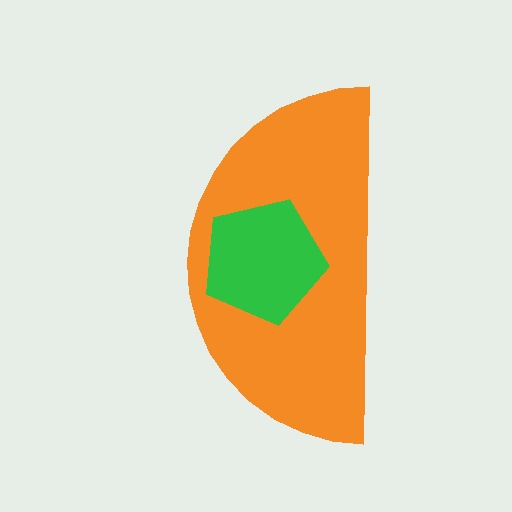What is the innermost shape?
The green pentagon.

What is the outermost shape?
The orange semicircle.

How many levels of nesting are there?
2.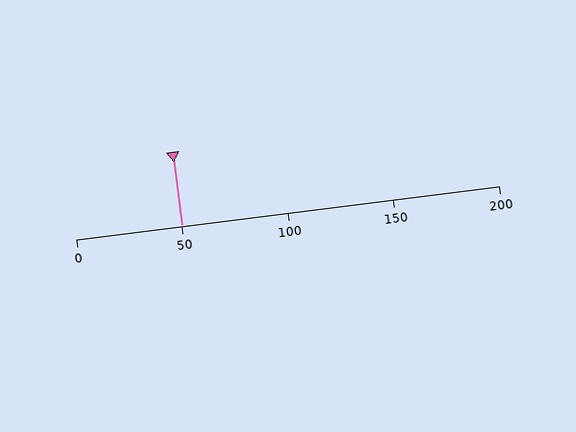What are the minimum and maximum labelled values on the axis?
The axis runs from 0 to 200.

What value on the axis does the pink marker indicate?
The marker indicates approximately 50.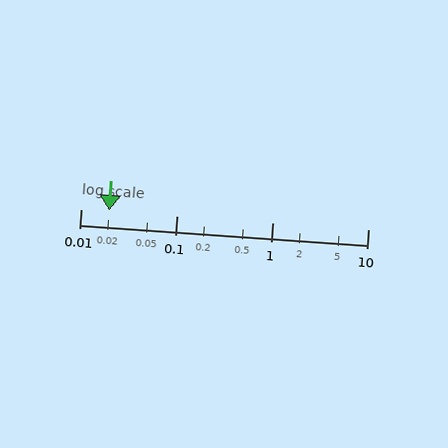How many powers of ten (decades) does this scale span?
The scale spans 3 decades, from 0.01 to 10.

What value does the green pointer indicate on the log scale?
The pointer indicates approximately 0.02.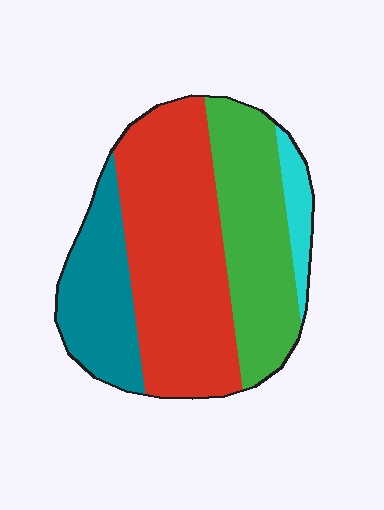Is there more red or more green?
Red.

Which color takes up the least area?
Cyan, at roughly 5%.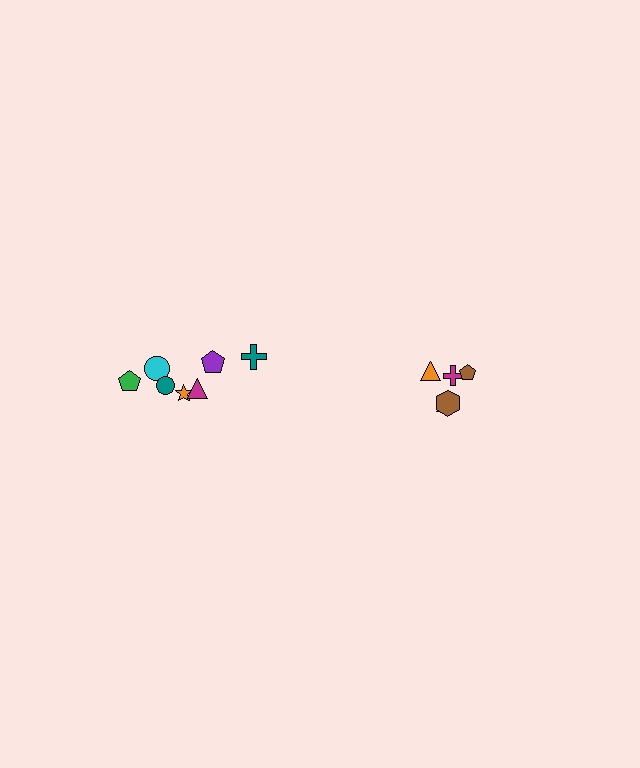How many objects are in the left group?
There are 7 objects.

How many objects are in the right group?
There are 5 objects.